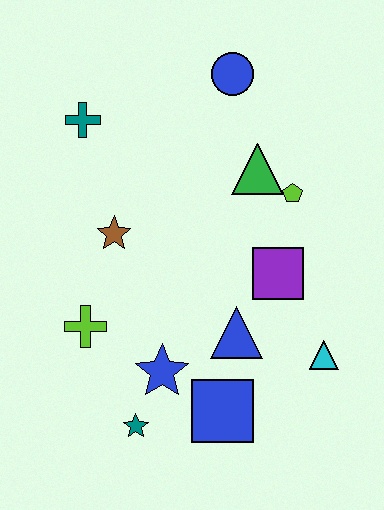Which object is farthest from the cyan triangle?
The teal cross is farthest from the cyan triangle.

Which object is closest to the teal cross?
The brown star is closest to the teal cross.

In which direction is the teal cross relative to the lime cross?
The teal cross is above the lime cross.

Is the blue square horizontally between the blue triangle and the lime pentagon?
No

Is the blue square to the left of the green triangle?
Yes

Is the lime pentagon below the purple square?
No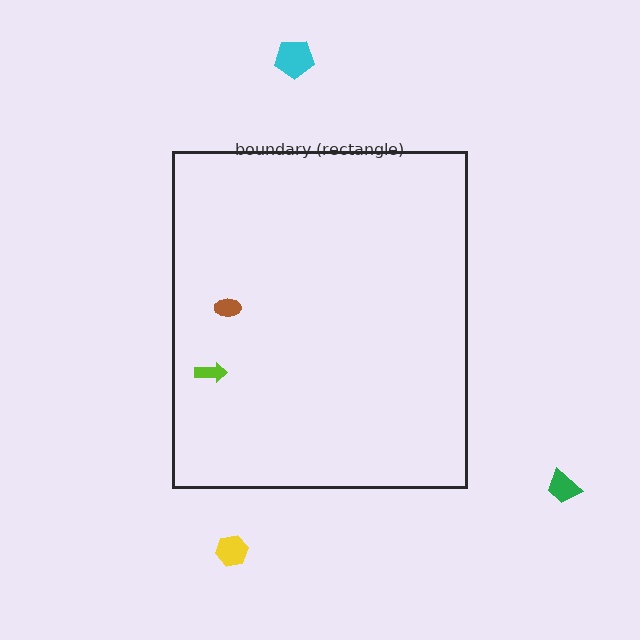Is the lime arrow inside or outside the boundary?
Inside.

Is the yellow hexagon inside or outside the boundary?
Outside.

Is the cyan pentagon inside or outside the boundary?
Outside.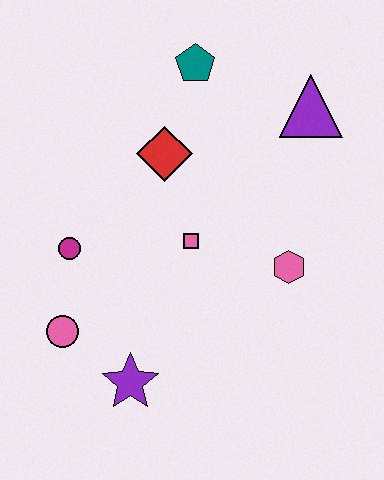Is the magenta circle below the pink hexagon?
No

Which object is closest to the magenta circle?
The pink circle is closest to the magenta circle.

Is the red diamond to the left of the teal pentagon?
Yes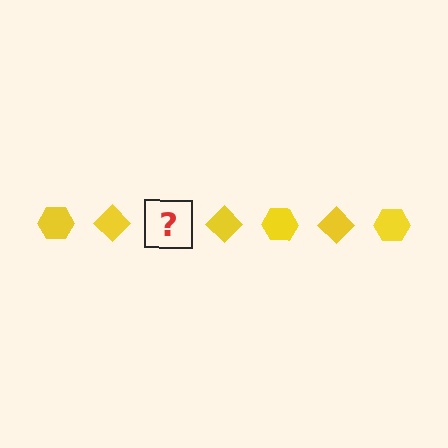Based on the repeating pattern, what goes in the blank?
The blank should be a yellow hexagon.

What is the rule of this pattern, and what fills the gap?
The rule is that the pattern cycles through hexagon, diamond shapes in yellow. The gap should be filled with a yellow hexagon.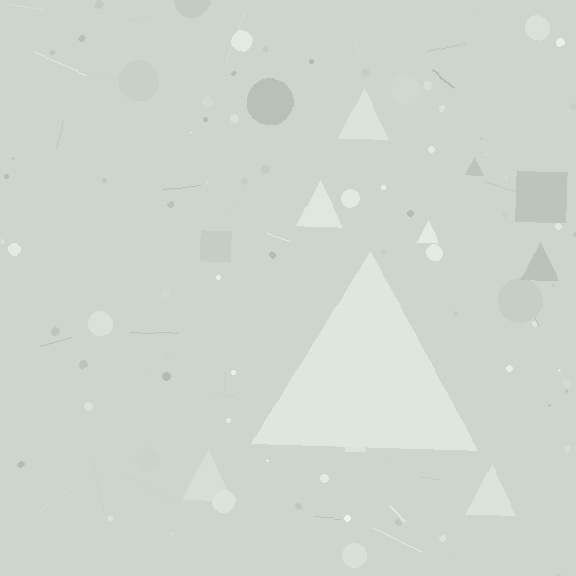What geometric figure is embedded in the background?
A triangle is embedded in the background.